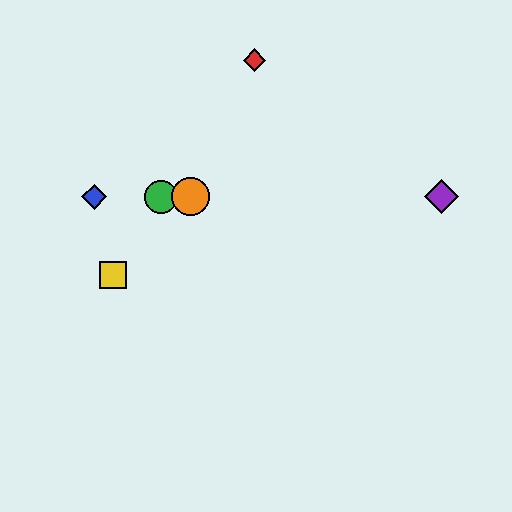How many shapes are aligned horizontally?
4 shapes (the blue diamond, the green circle, the purple diamond, the orange circle) are aligned horizontally.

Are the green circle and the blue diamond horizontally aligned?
Yes, both are at y≈197.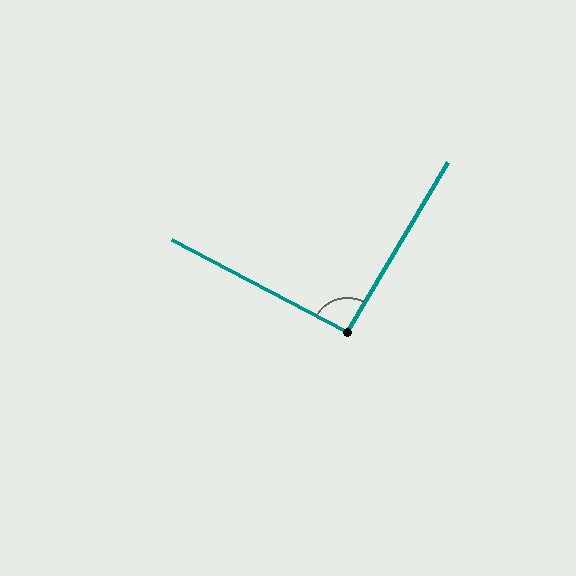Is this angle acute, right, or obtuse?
It is approximately a right angle.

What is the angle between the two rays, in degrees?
Approximately 93 degrees.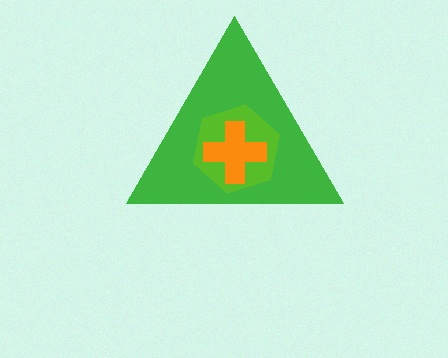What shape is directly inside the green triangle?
The lime hexagon.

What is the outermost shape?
The green triangle.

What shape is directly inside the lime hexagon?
The orange cross.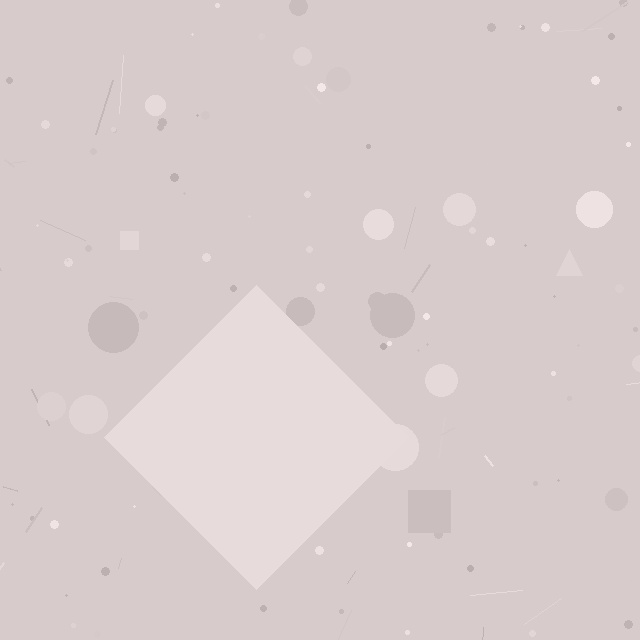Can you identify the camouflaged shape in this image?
The camouflaged shape is a diamond.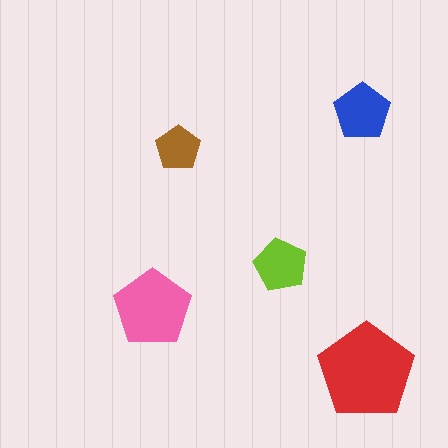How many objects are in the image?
There are 5 objects in the image.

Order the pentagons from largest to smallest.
the red one, the pink one, the blue one, the lime one, the brown one.